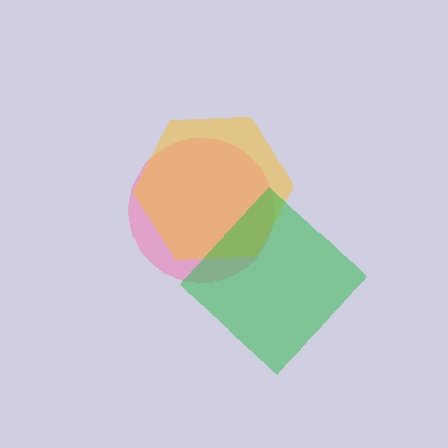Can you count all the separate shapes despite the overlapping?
Yes, there are 3 separate shapes.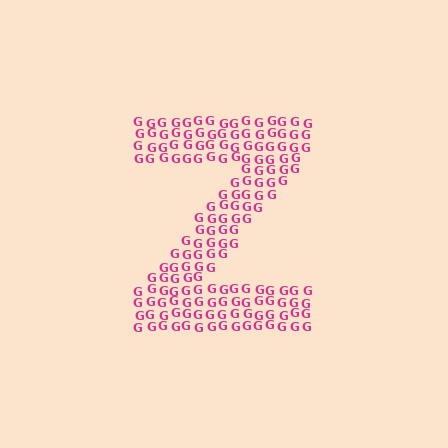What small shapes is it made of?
It is made of small letter G's.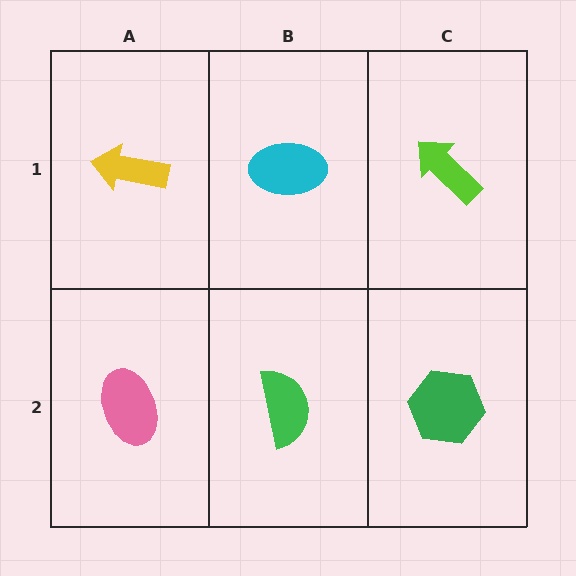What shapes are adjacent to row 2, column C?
A lime arrow (row 1, column C), a green semicircle (row 2, column B).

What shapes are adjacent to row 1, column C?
A green hexagon (row 2, column C), a cyan ellipse (row 1, column B).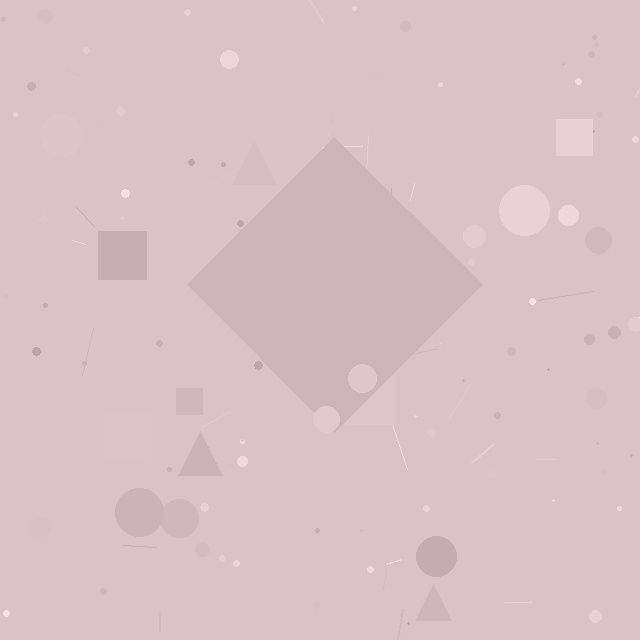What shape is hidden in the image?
A diamond is hidden in the image.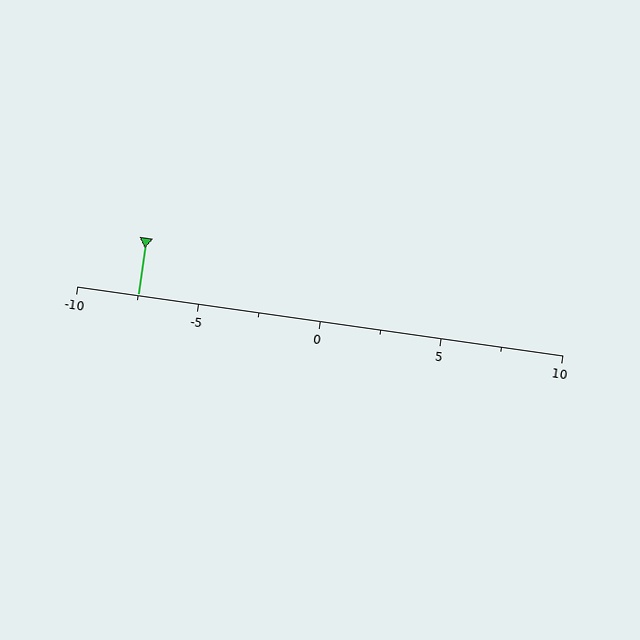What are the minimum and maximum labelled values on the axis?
The axis runs from -10 to 10.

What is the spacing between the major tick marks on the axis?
The major ticks are spaced 5 apart.